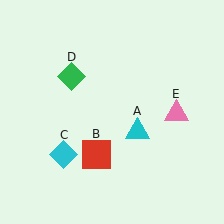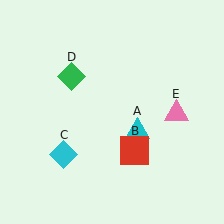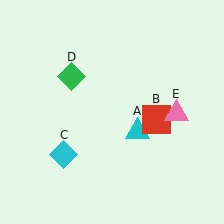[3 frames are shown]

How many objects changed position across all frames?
1 object changed position: red square (object B).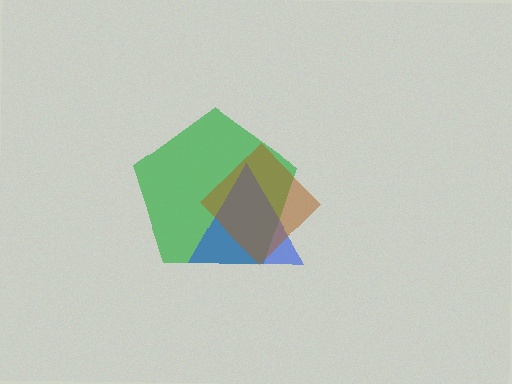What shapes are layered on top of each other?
The layered shapes are: a green pentagon, a blue triangle, a brown diamond.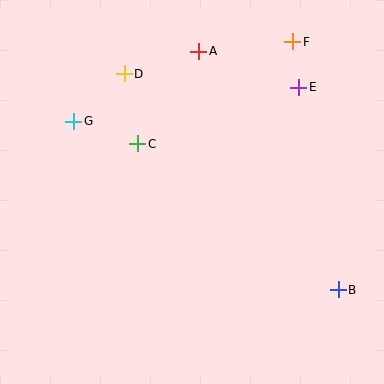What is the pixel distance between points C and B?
The distance between C and B is 248 pixels.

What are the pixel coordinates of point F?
Point F is at (293, 42).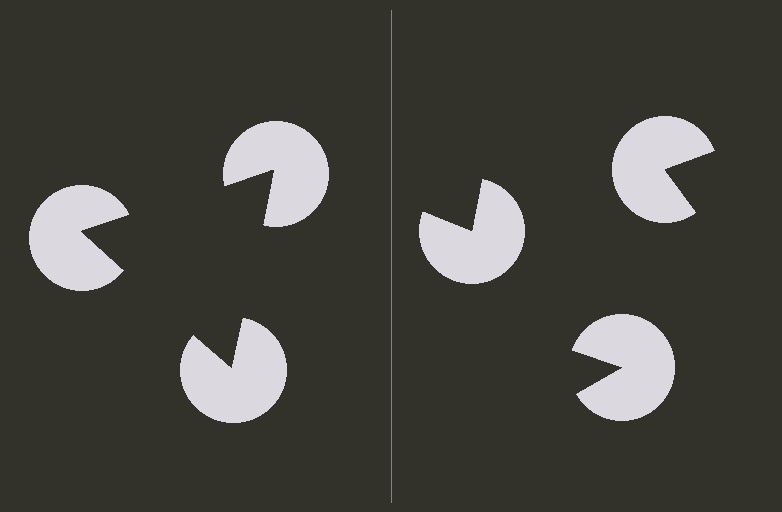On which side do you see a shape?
An illusory triangle appears on the left side. On the right side the wedge cuts are rotated, so no coherent shape forms.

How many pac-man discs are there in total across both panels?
6 — 3 on each side.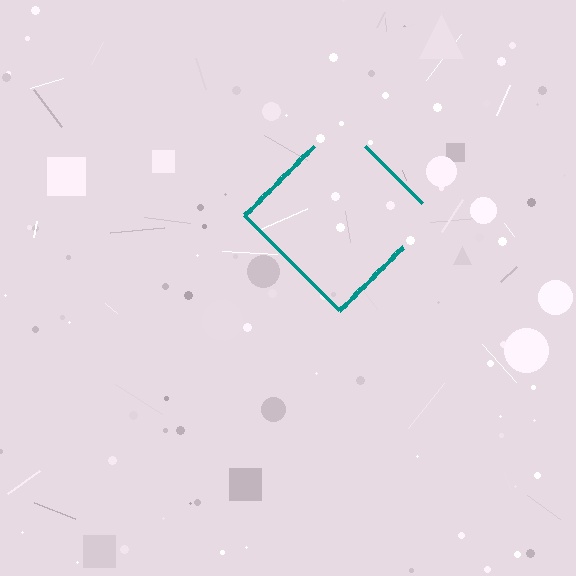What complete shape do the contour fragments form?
The contour fragments form a diamond.